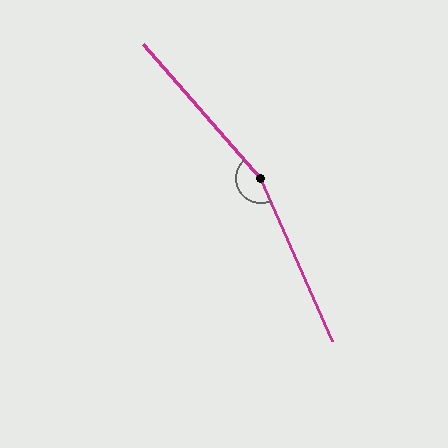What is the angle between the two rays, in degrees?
Approximately 162 degrees.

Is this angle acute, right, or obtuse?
It is obtuse.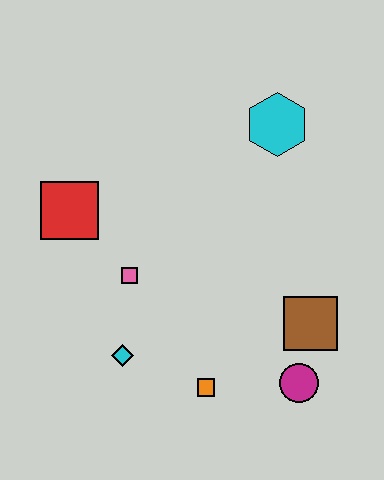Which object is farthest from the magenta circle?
The red square is farthest from the magenta circle.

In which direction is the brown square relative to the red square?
The brown square is to the right of the red square.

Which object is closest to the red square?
The pink square is closest to the red square.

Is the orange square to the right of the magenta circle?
No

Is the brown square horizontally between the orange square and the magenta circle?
No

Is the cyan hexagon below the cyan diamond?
No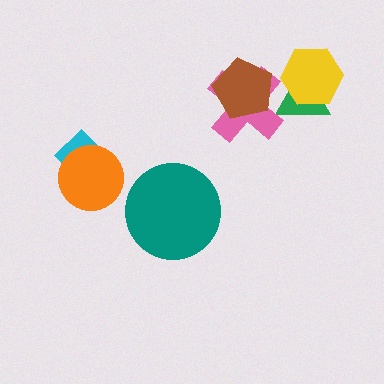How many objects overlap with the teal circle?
0 objects overlap with the teal circle.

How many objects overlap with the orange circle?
1 object overlaps with the orange circle.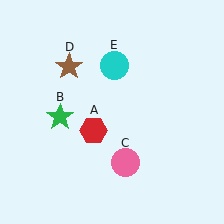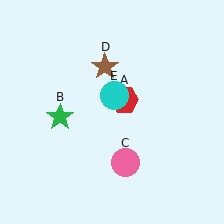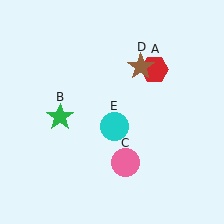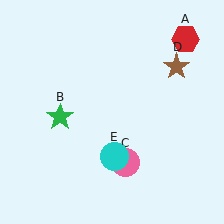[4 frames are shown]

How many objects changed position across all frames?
3 objects changed position: red hexagon (object A), brown star (object D), cyan circle (object E).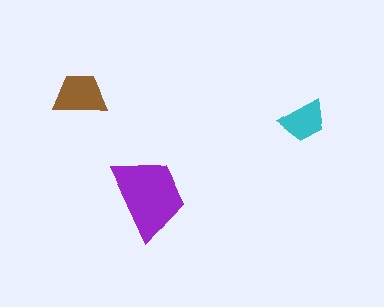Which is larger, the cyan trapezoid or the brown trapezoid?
The brown one.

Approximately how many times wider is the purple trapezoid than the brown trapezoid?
About 1.5 times wider.